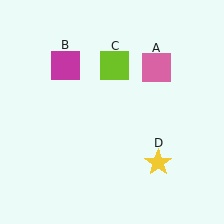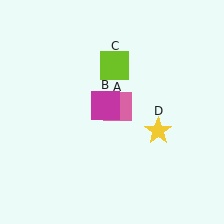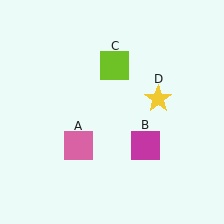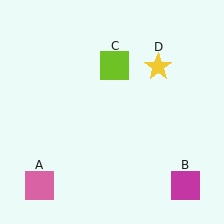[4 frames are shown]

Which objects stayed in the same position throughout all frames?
Lime square (object C) remained stationary.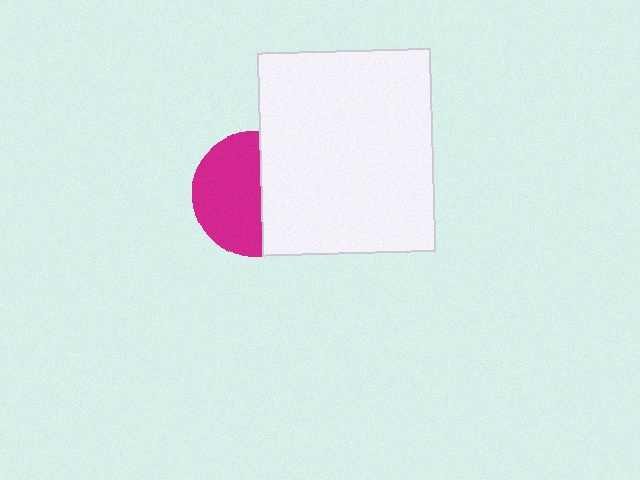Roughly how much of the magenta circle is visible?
About half of it is visible (roughly 56%).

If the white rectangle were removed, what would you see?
You would see the complete magenta circle.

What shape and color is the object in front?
The object in front is a white rectangle.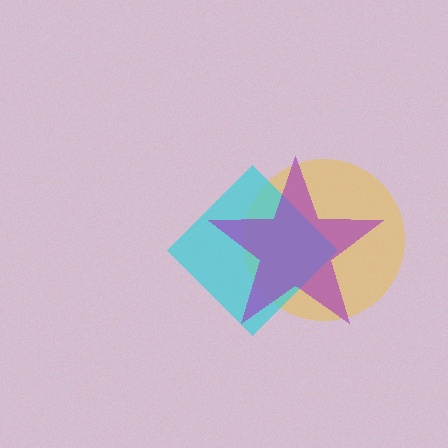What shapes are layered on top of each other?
The layered shapes are: a yellow circle, a cyan diamond, a purple star.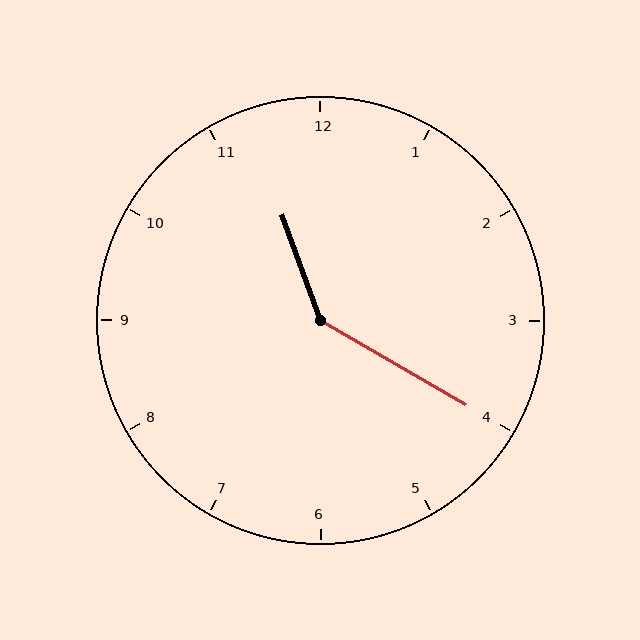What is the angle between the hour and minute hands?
Approximately 140 degrees.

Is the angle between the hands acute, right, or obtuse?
It is obtuse.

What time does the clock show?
11:20.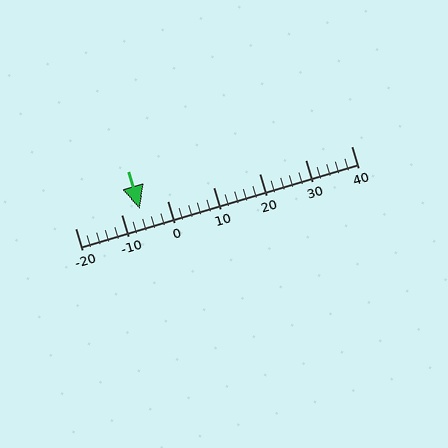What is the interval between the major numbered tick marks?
The major tick marks are spaced 10 units apart.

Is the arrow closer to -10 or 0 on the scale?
The arrow is closer to -10.